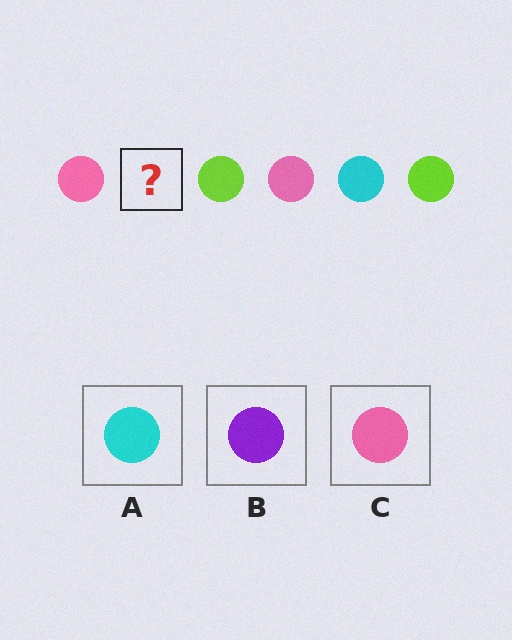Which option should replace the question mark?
Option A.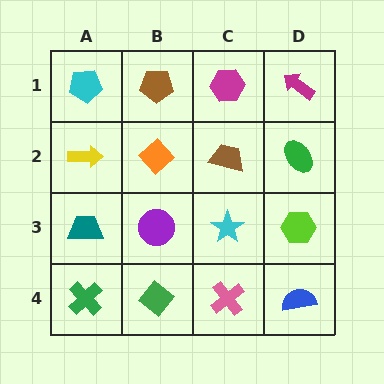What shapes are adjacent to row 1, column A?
A yellow arrow (row 2, column A), a brown pentagon (row 1, column B).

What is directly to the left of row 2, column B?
A yellow arrow.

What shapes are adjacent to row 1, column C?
A brown trapezoid (row 2, column C), a brown pentagon (row 1, column B), a magenta arrow (row 1, column D).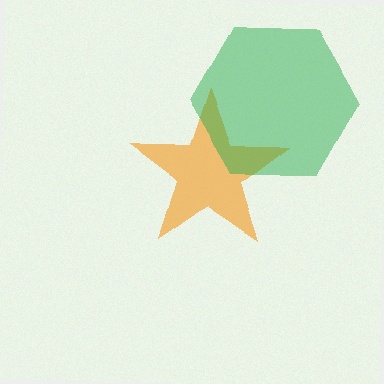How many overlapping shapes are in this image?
There are 2 overlapping shapes in the image.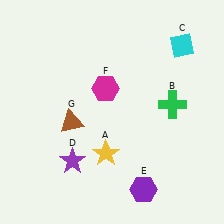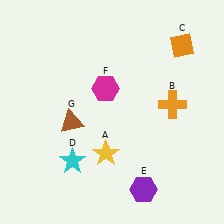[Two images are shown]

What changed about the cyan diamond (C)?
In Image 1, C is cyan. In Image 2, it changed to orange.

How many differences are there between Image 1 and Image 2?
There are 3 differences between the two images.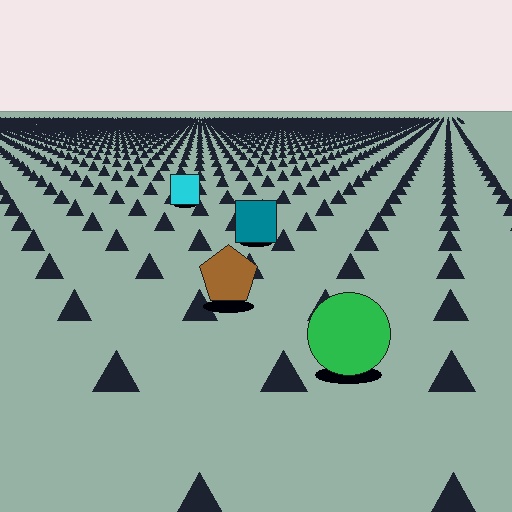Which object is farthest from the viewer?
The cyan square is farthest from the viewer. It appears smaller and the ground texture around it is denser.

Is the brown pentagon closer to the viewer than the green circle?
No. The green circle is closer — you can tell from the texture gradient: the ground texture is coarser near it.